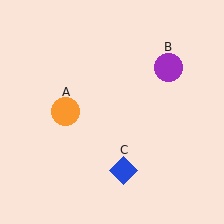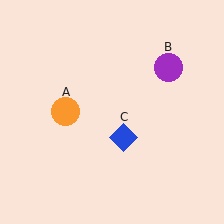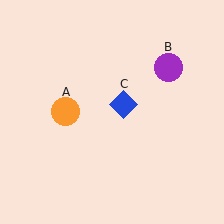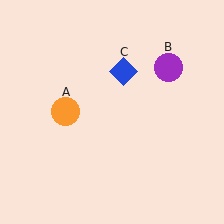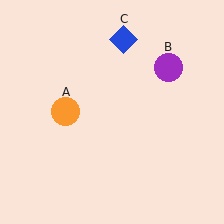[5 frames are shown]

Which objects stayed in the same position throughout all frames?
Orange circle (object A) and purple circle (object B) remained stationary.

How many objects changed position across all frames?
1 object changed position: blue diamond (object C).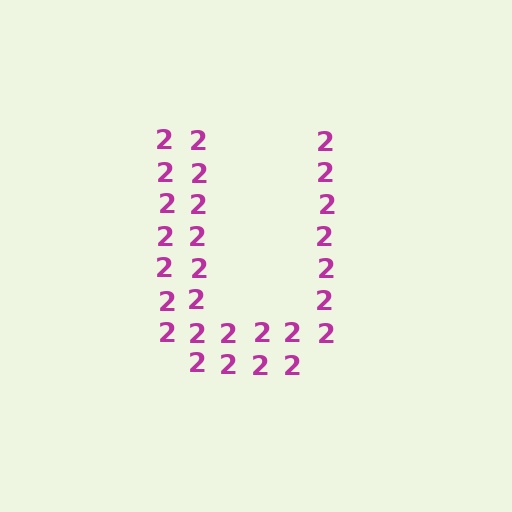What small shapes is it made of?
It is made of small digit 2's.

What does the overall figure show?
The overall figure shows the letter U.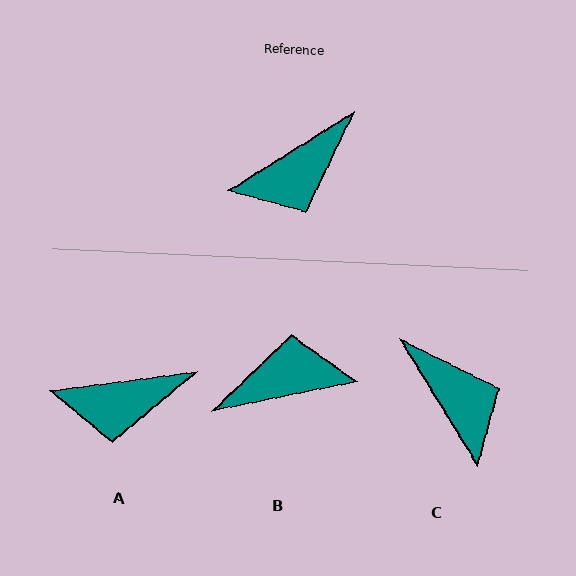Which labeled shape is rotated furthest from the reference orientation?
B, about 159 degrees away.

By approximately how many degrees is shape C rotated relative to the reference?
Approximately 90 degrees counter-clockwise.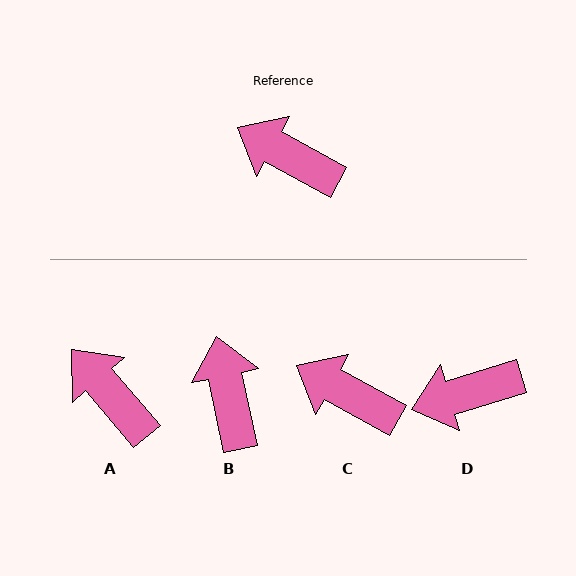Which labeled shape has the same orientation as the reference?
C.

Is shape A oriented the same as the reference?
No, it is off by about 21 degrees.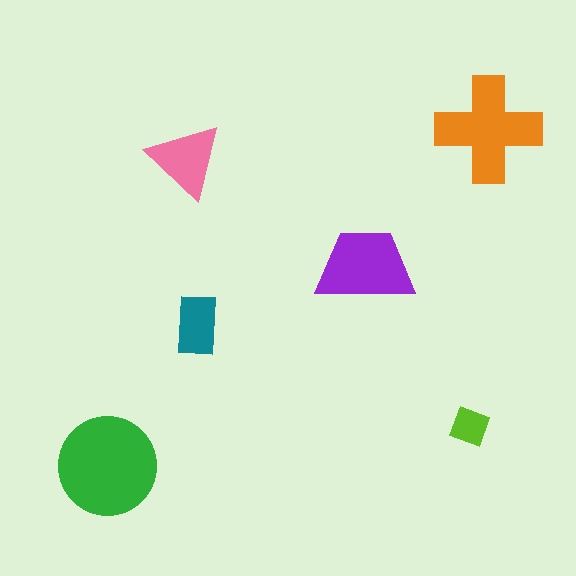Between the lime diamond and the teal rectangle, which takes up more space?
The teal rectangle.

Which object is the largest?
The green circle.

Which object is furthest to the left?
The green circle is leftmost.